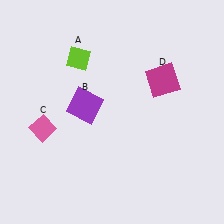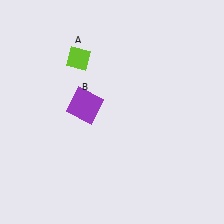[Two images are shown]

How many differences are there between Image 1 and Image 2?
There are 2 differences between the two images.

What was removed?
The pink diamond (C), the magenta square (D) were removed in Image 2.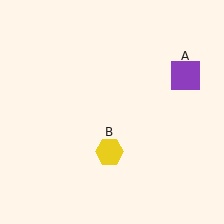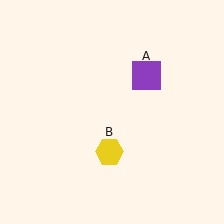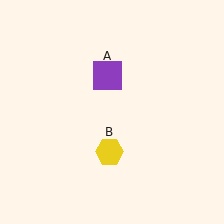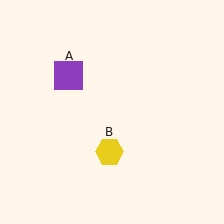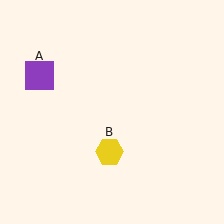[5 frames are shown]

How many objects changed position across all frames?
1 object changed position: purple square (object A).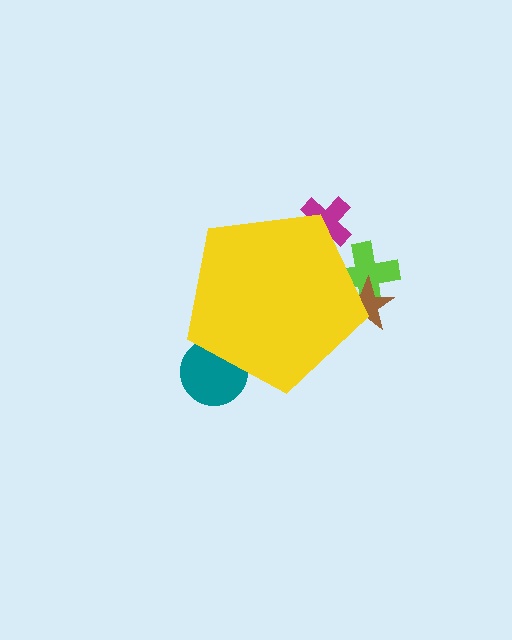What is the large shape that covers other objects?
A yellow pentagon.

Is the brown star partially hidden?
Yes, the brown star is partially hidden behind the yellow pentagon.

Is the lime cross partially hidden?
Yes, the lime cross is partially hidden behind the yellow pentagon.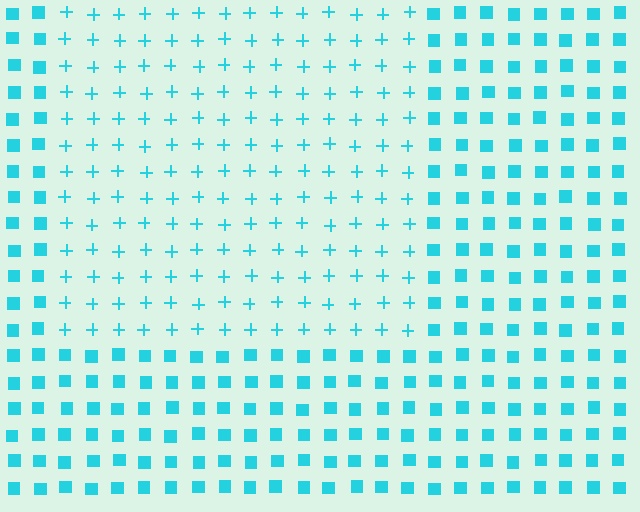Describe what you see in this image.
The image is filled with small cyan elements arranged in a uniform grid. A rectangle-shaped region contains plus signs, while the surrounding area contains squares. The boundary is defined purely by the change in element shape.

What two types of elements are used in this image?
The image uses plus signs inside the rectangle region and squares outside it.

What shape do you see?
I see a rectangle.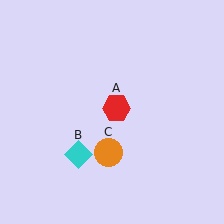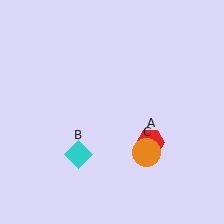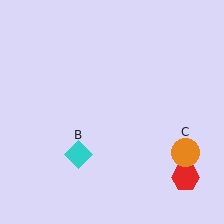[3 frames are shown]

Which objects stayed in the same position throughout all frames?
Cyan diamond (object B) remained stationary.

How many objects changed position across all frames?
2 objects changed position: red hexagon (object A), orange circle (object C).